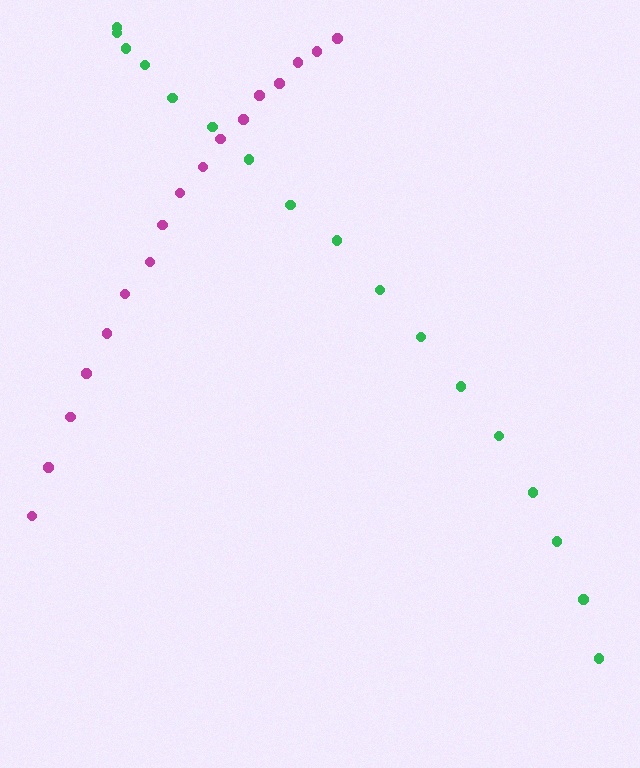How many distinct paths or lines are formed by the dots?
There are 2 distinct paths.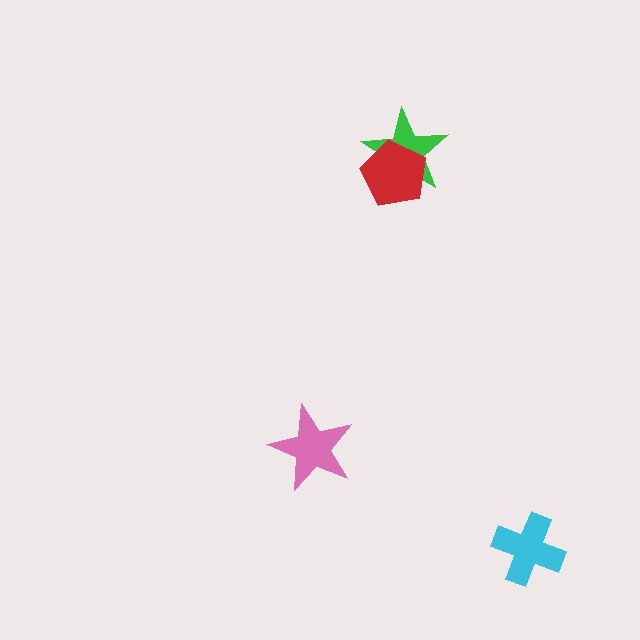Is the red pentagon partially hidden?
No, no other shape covers it.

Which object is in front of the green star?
The red pentagon is in front of the green star.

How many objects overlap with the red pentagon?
1 object overlaps with the red pentagon.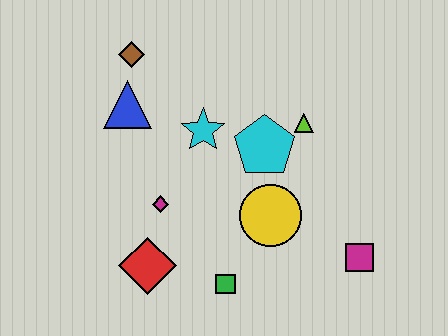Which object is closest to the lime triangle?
The cyan pentagon is closest to the lime triangle.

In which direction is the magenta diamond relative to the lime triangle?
The magenta diamond is to the left of the lime triangle.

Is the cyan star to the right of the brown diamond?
Yes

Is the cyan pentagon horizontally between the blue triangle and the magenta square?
Yes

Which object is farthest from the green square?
The brown diamond is farthest from the green square.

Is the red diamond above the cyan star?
No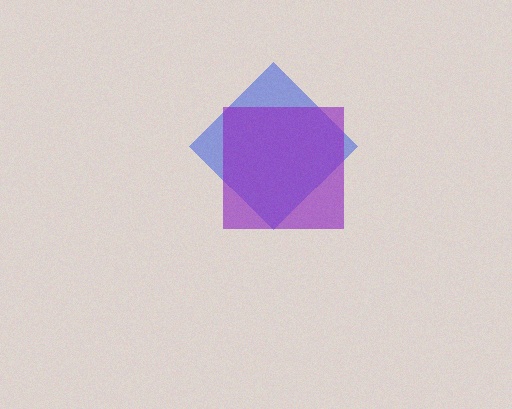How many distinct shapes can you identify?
There are 2 distinct shapes: a blue diamond, a purple square.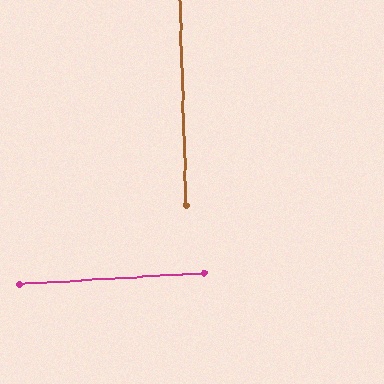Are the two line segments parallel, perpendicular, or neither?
Perpendicular — they meet at approximately 88°.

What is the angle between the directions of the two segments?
Approximately 88 degrees.